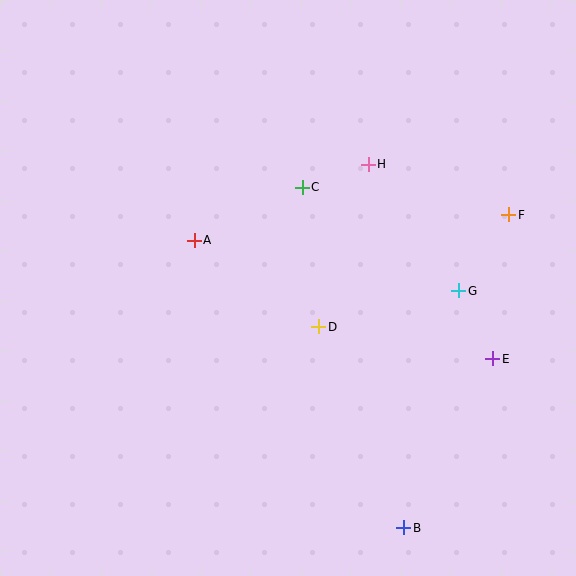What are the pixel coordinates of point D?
Point D is at (319, 327).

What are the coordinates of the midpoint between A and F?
The midpoint between A and F is at (352, 227).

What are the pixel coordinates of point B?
Point B is at (404, 528).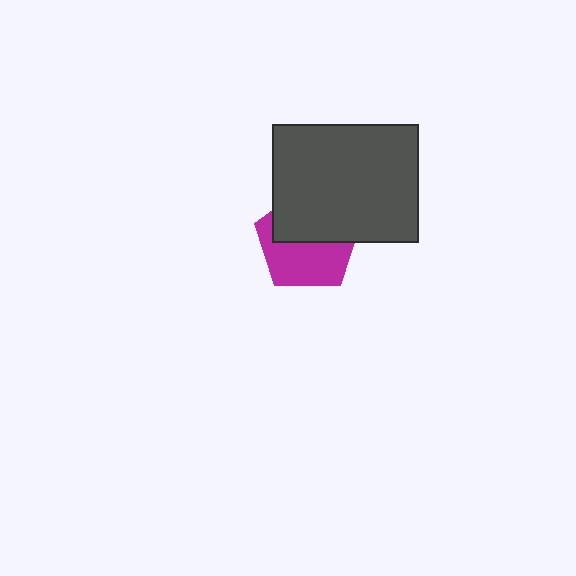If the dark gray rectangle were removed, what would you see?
You would see the complete magenta pentagon.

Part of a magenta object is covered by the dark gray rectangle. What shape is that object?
It is a pentagon.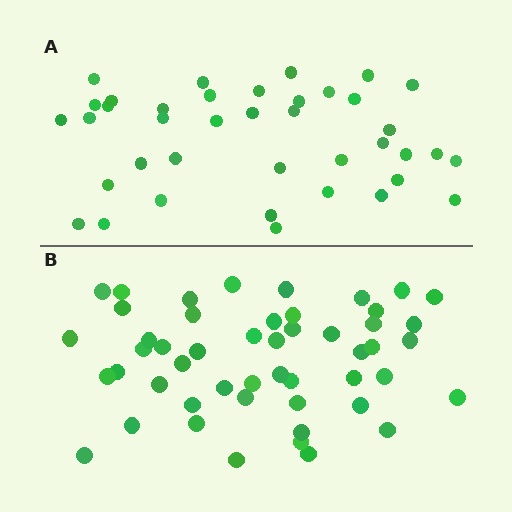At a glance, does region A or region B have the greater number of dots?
Region B (the bottom region) has more dots.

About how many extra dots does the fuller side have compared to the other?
Region B has roughly 12 or so more dots than region A.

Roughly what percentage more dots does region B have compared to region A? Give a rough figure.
About 30% more.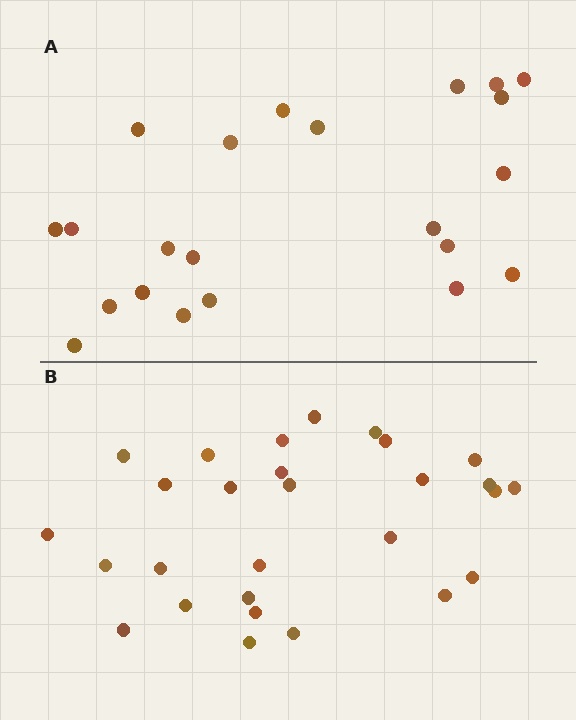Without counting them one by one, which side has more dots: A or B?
Region B (the bottom region) has more dots.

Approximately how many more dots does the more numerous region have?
Region B has about 6 more dots than region A.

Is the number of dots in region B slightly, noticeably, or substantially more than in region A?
Region B has noticeably more, but not dramatically so. The ratio is roughly 1.3 to 1.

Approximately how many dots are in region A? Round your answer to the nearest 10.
About 20 dots. (The exact count is 22, which rounds to 20.)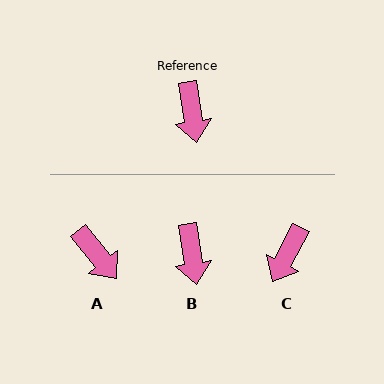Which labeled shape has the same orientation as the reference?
B.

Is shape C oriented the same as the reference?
No, it is off by about 36 degrees.